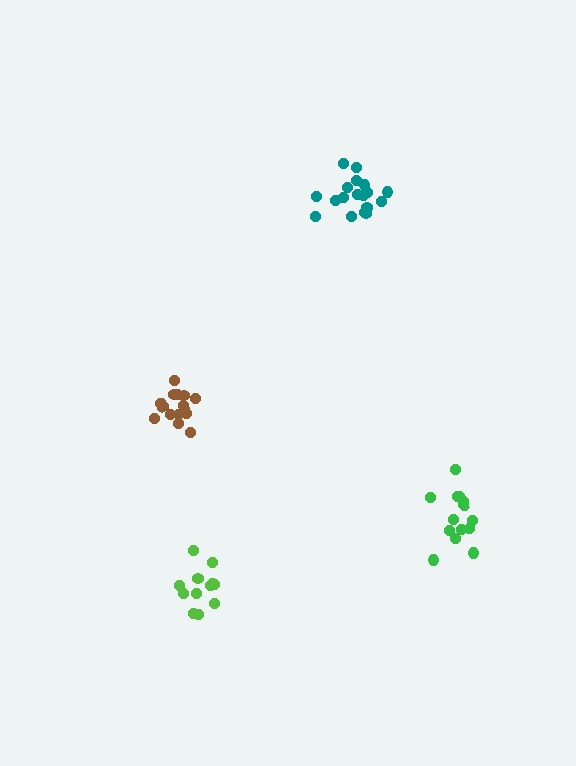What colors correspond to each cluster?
The clusters are colored: lime, teal, green, brown.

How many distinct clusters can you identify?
There are 4 distinct clusters.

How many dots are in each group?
Group 1: 12 dots, Group 2: 18 dots, Group 3: 14 dots, Group 4: 15 dots (59 total).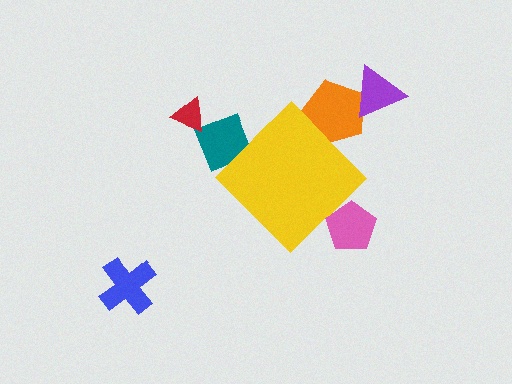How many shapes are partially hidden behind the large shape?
3 shapes are partially hidden.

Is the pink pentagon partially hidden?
Yes, the pink pentagon is partially hidden behind the yellow diamond.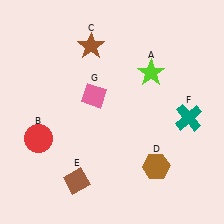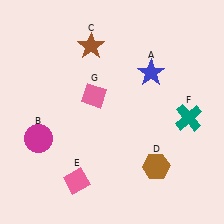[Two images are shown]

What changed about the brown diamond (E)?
In Image 1, E is brown. In Image 2, it changed to pink.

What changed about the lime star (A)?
In Image 1, A is lime. In Image 2, it changed to blue.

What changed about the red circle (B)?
In Image 1, B is red. In Image 2, it changed to magenta.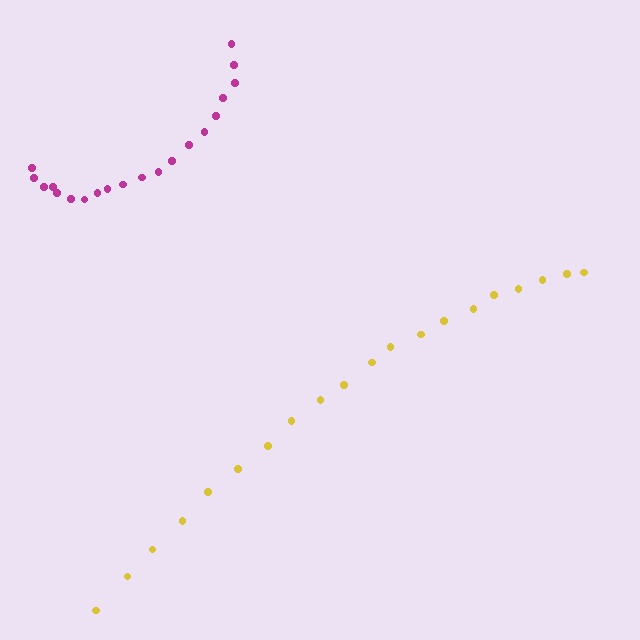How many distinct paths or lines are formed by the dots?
There are 2 distinct paths.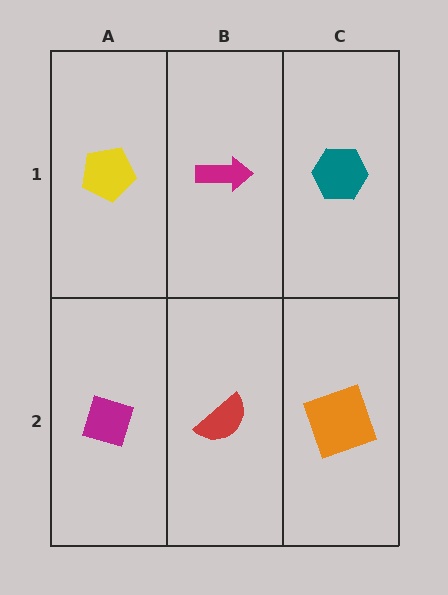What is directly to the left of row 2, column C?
A red semicircle.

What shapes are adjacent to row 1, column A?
A magenta diamond (row 2, column A), a magenta arrow (row 1, column B).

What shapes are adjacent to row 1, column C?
An orange square (row 2, column C), a magenta arrow (row 1, column B).